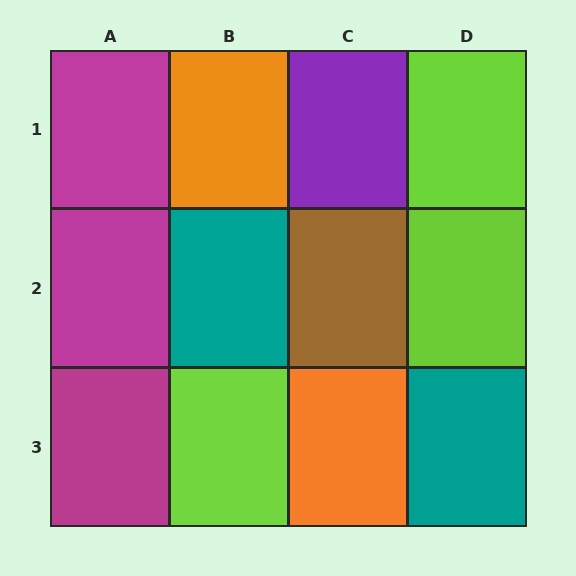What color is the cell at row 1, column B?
Orange.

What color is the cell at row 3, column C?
Orange.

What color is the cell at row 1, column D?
Lime.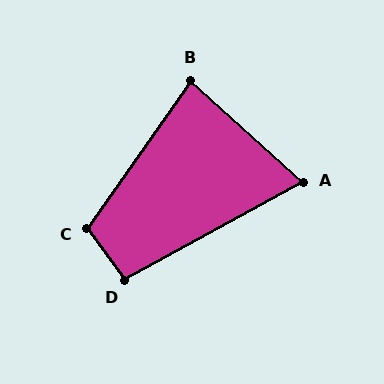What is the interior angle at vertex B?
Approximately 83 degrees (acute).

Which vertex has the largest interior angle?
C, at approximately 109 degrees.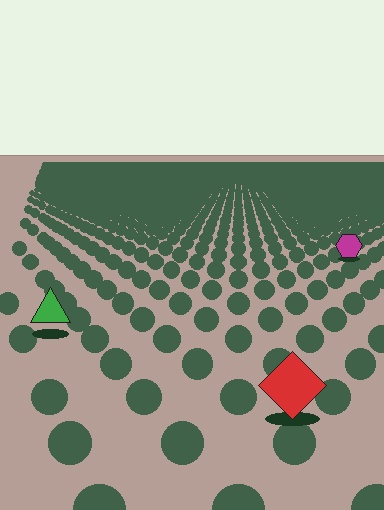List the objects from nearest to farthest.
From nearest to farthest: the red diamond, the green triangle, the magenta hexagon.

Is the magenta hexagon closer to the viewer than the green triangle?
No. The green triangle is closer — you can tell from the texture gradient: the ground texture is coarser near it.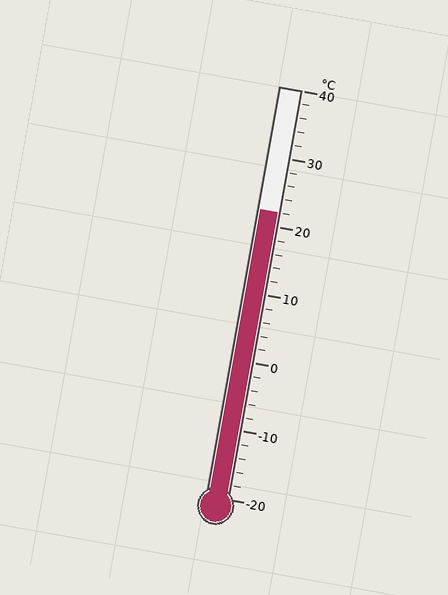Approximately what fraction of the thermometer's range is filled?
The thermometer is filled to approximately 70% of its range.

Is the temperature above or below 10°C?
The temperature is above 10°C.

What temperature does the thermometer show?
The thermometer shows approximately 22°C.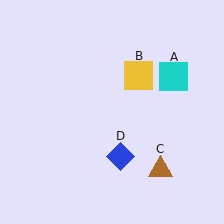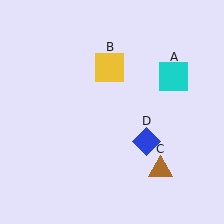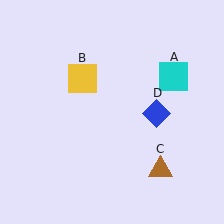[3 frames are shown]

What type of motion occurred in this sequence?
The yellow square (object B), blue diamond (object D) rotated counterclockwise around the center of the scene.